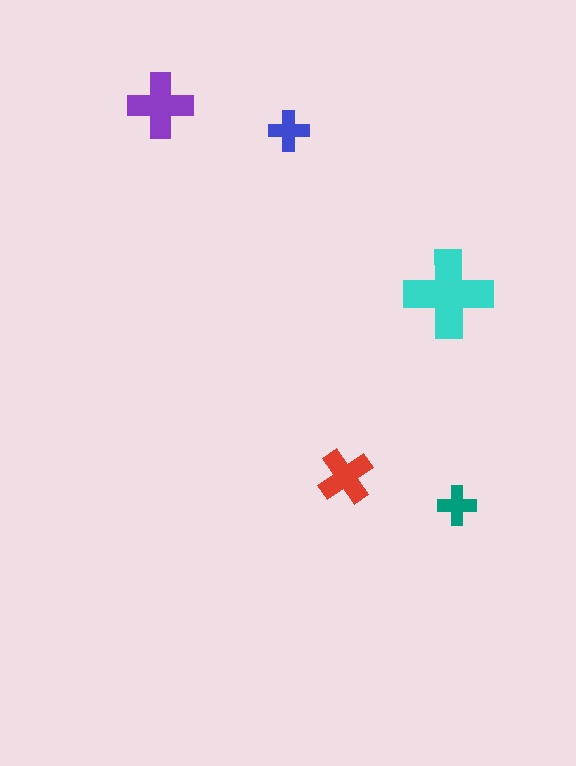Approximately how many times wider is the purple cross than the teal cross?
About 1.5 times wider.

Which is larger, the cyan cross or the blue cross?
The cyan one.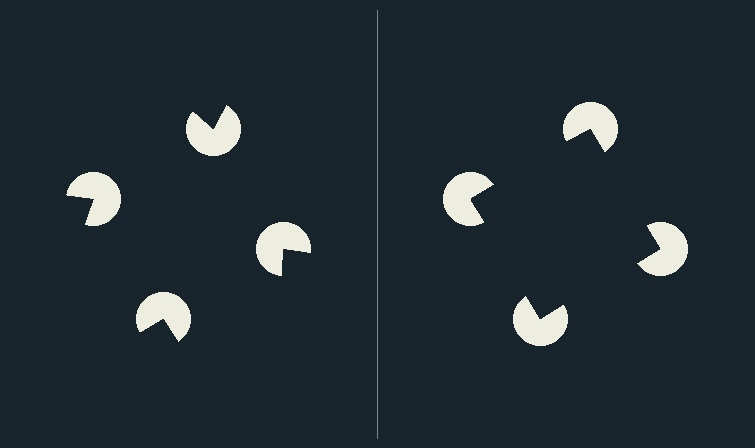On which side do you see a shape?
An illusory square appears on the right side. On the left side the wedge cuts are rotated, so no coherent shape forms.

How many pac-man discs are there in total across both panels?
8 — 4 on each side.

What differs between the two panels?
The pac-man discs are positioned identically on both sides; only the wedge orientations differ. On the right they align to a square; on the left they are misaligned.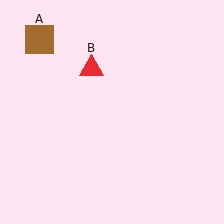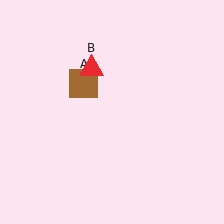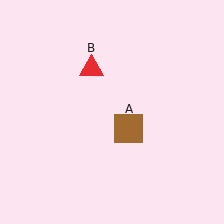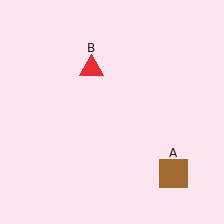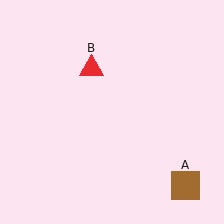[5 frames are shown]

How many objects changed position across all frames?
1 object changed position: brown square (object A).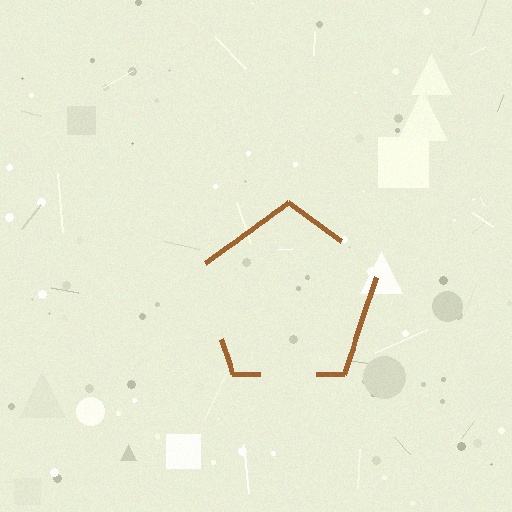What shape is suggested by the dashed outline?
The dashed outline suggests a pentagon.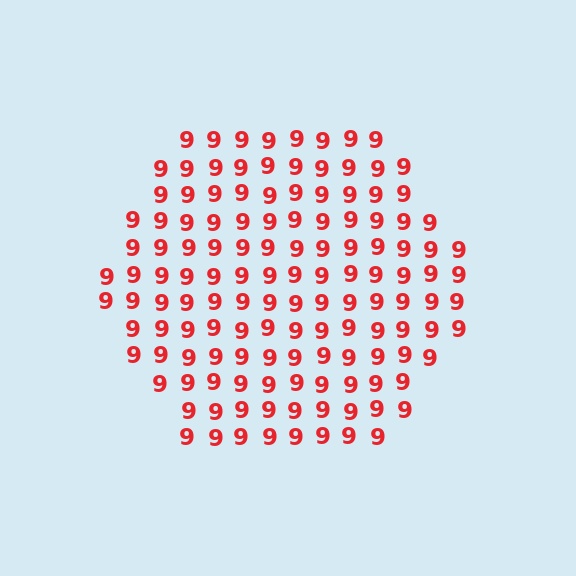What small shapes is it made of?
It is made of small digit 9's.